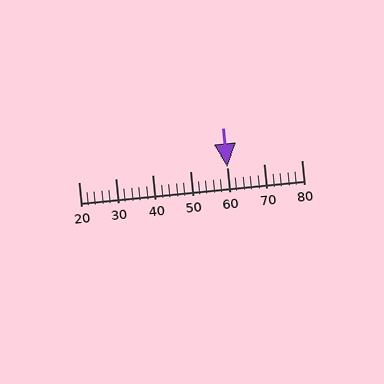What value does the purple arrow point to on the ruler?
The purple arrow points to approximately 60.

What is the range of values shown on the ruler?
The ruler shows values from 20 to 80.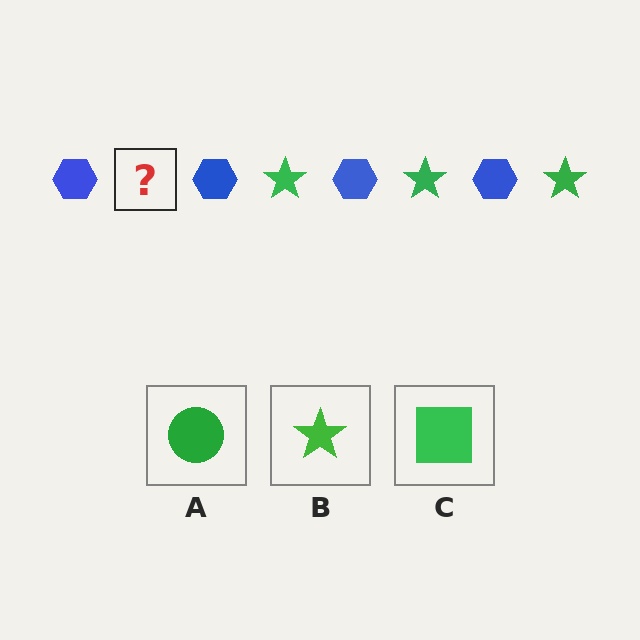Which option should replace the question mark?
Option B.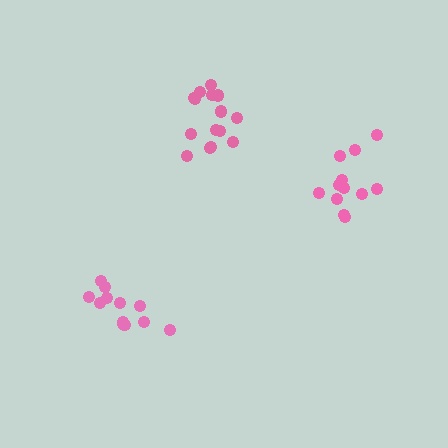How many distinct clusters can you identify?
There are 3 distinct clusters.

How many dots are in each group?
Group 1: 12 dots, Group 2: 15 dots, Group 3: 12 dots (39 total).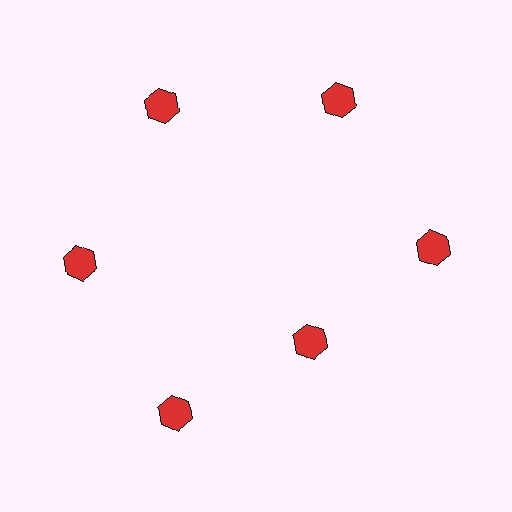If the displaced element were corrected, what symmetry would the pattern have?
It would have 6-fold rotational symmetry — the pattern would map onto itself every 60 degrees.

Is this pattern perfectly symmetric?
No. The 6 red hexagons are arranged in a ring, but one element near the 5 o'clock position is pulled inward toward the center, breaking the 6-fold rotational symmetry.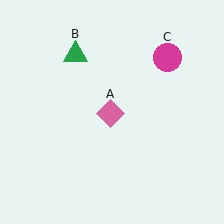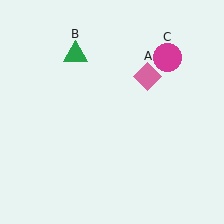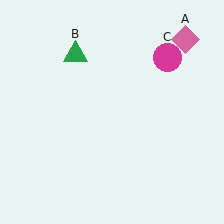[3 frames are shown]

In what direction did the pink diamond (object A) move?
The pink diamond (object A) moved up and to the right.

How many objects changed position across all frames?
1 object changed position: pink diamond (object A).